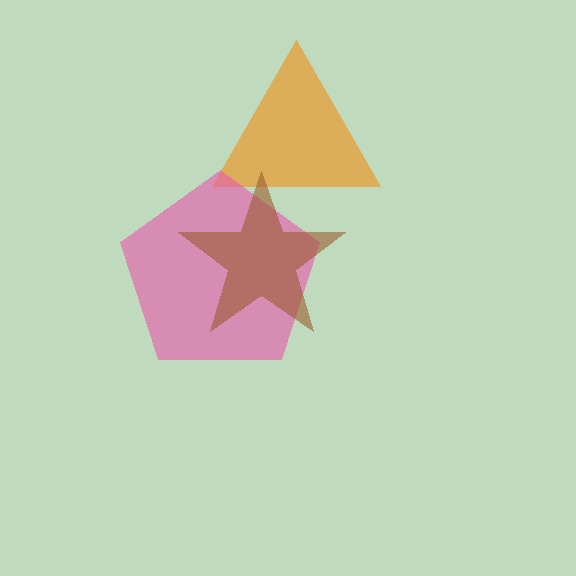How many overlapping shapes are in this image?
There are 3 overlapping shapes in the image.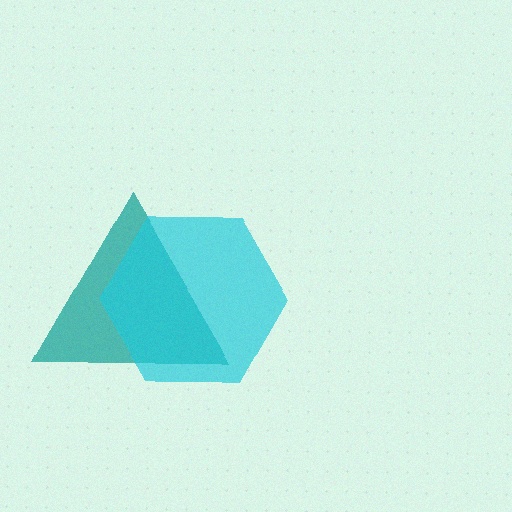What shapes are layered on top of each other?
The layered shapes are: a teal triangle, a cyan hexagon.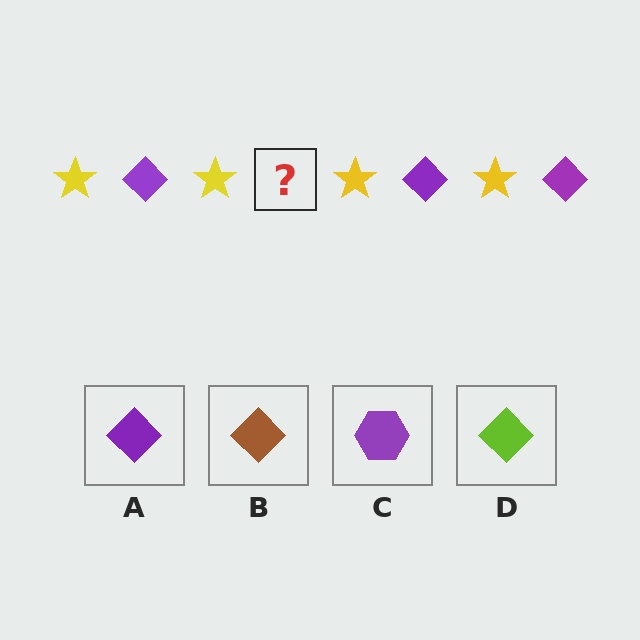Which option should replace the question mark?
Option A.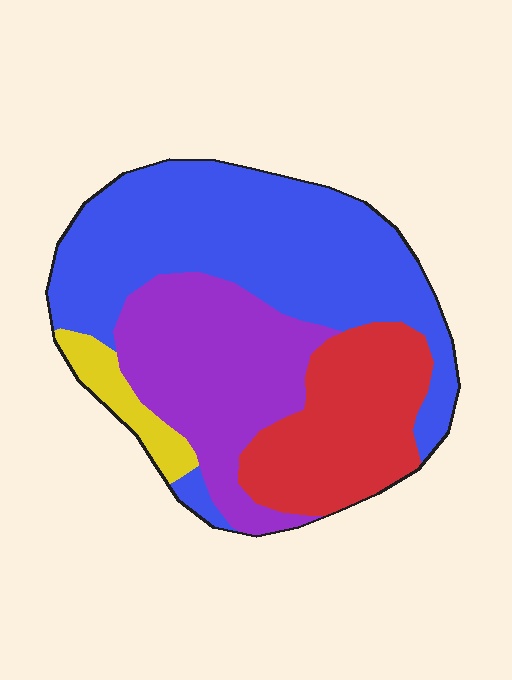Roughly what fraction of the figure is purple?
Purple takes up between a quarter and a half of the figure.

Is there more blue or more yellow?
Blue.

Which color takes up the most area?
Blue, at roughly 45%.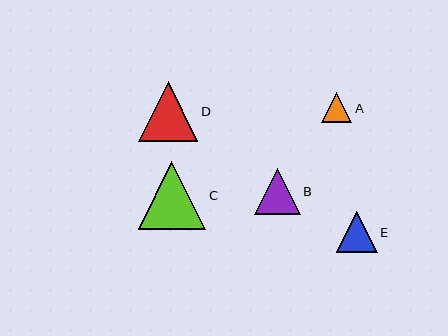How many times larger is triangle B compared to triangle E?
Triangle B is approximately 1.1 times the size of triangle E.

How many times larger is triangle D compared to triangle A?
Triangle D is approximately 2.0 times the size of triangle A.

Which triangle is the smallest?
Triangle A is the smallest with a size of approximately 30 pixels.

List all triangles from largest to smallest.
From largest to smallest: C, D, B, E, A.